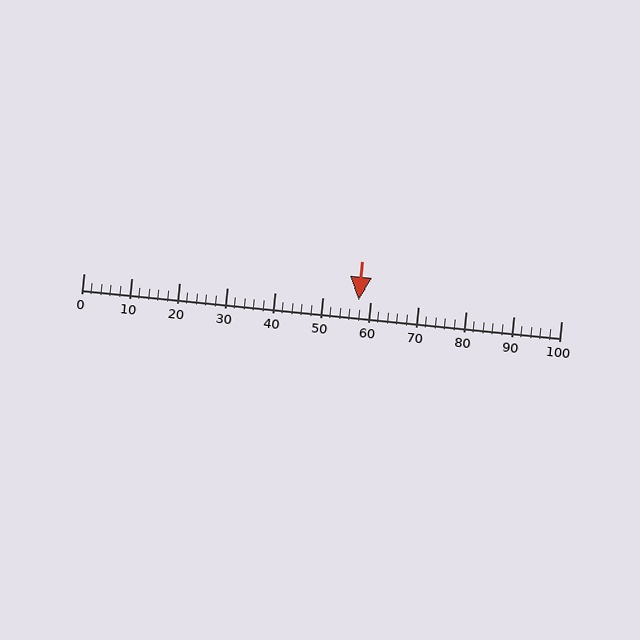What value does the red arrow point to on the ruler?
The red arrow points to approximately 58.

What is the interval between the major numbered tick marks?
The major tick marks are spaced 10 units apart.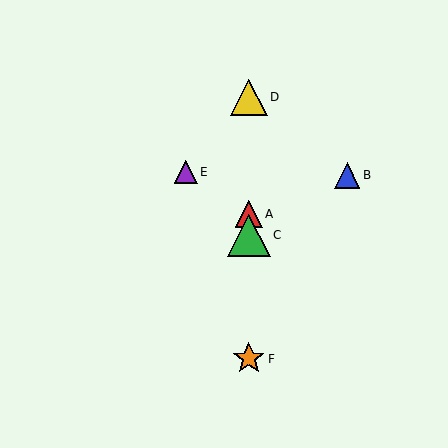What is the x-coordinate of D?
Object D is at x≈249.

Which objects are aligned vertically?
Objects A, C, D, F are aligned vertically.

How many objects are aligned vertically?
4 objects (A, C, D, F) are aligned vertically.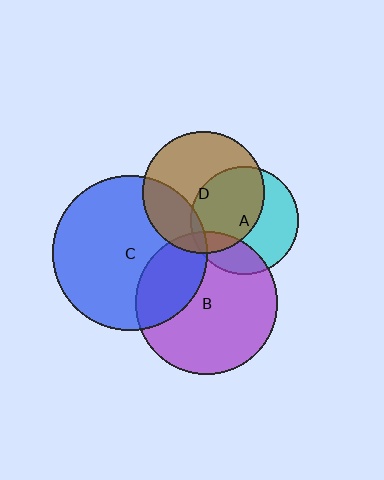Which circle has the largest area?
Circle C (blue).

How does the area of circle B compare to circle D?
Approximately 1.4 times.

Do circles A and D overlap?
Yes.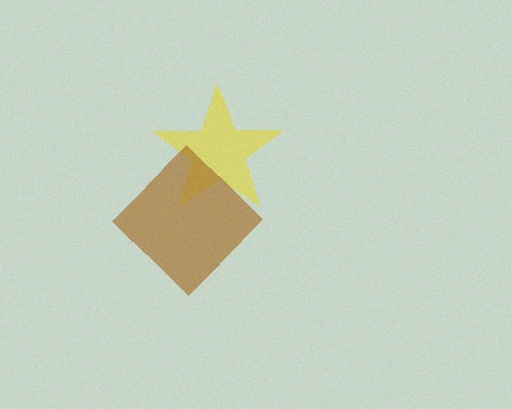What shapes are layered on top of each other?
The layered shapes are: a yellow star, a brown diamond.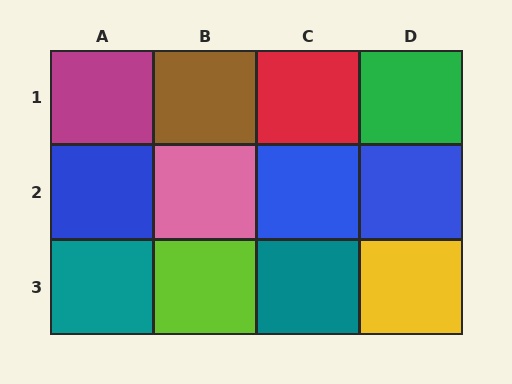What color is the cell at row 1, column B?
Brown.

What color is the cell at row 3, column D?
Yellow.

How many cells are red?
1 cell is red.